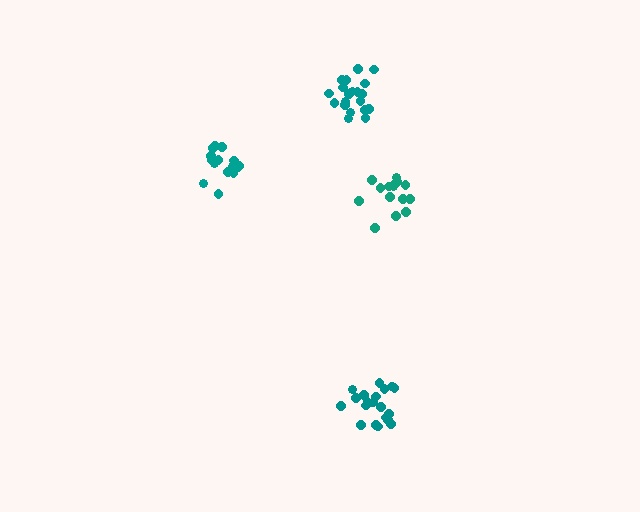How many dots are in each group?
Group 1: 15 dots, Group 2: 15 dots, Group 3: 20 dots, Group 4: 20 dots (70 total).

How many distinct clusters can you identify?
There are 4 distinct clusters.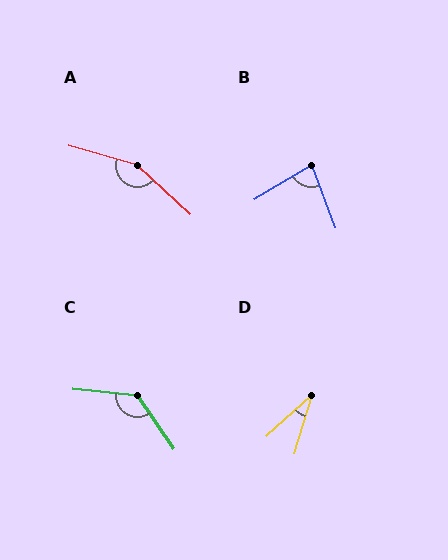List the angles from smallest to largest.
D (31°), B (80°), C (130°), A (152°).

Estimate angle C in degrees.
Approximately 130 degrees.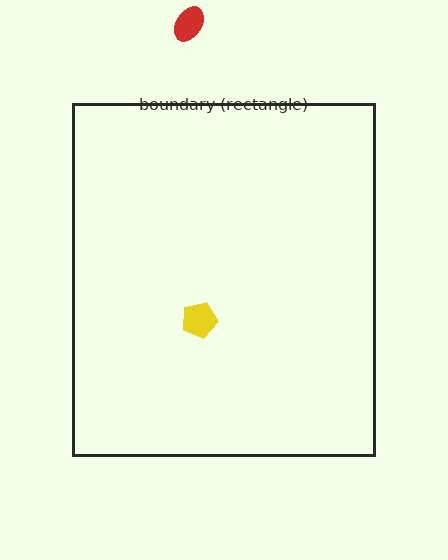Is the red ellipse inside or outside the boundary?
Outside.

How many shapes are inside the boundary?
1 inside, 1 outside.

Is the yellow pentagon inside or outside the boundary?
Inside.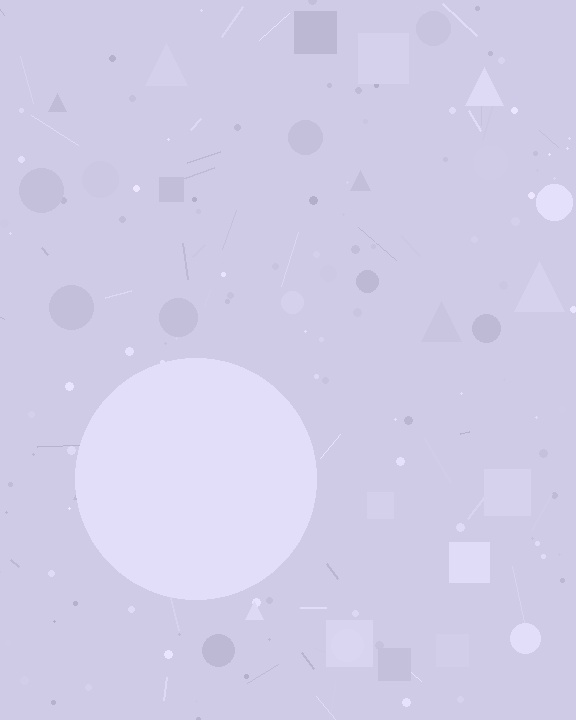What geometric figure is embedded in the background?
A circle is embedded in the background.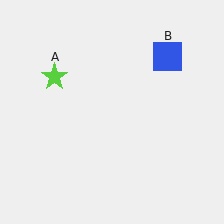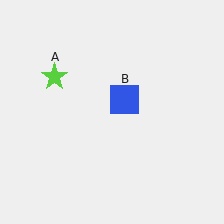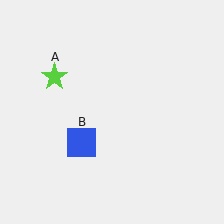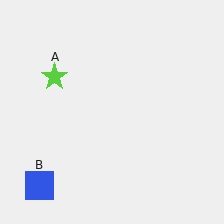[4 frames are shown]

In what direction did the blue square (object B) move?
The blue square (object B) moved down and to the left.